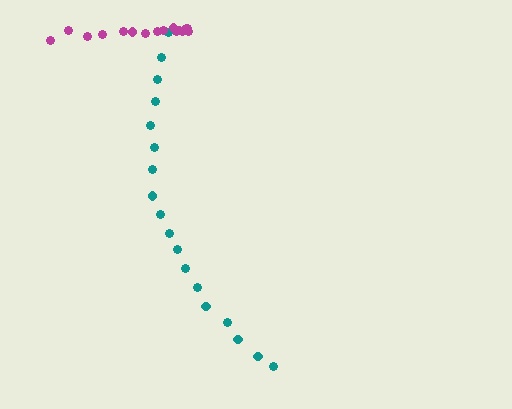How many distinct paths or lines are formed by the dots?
There are 2 distinct paths.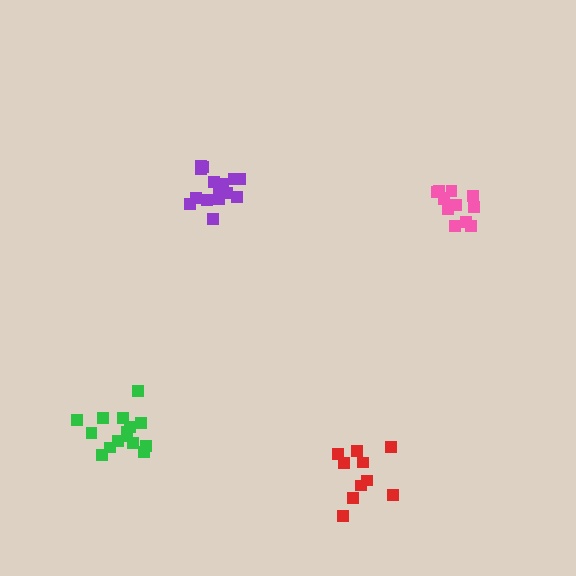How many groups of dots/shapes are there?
There are 4 groups.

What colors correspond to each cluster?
The clusters are colored: red, green, pink, purple.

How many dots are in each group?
Group 1: 10 dots, Group 2: 15 dots, Group 3: 12 dots, Group 4: 15 dots (52 total).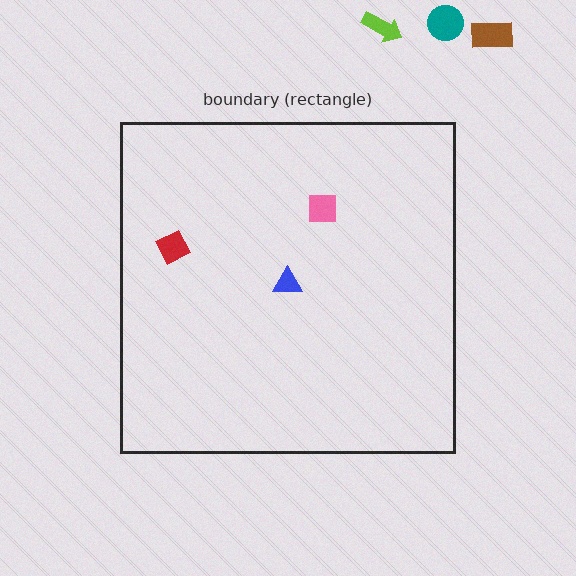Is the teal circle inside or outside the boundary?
Outside.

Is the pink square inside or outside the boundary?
Inside.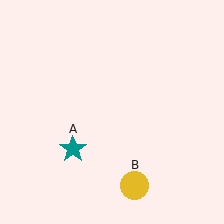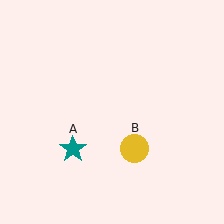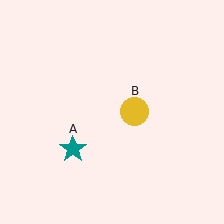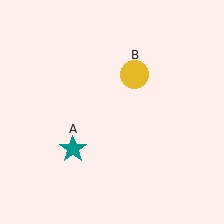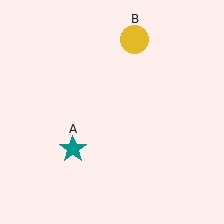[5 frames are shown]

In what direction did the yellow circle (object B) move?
The yellow circle (object B) moved up.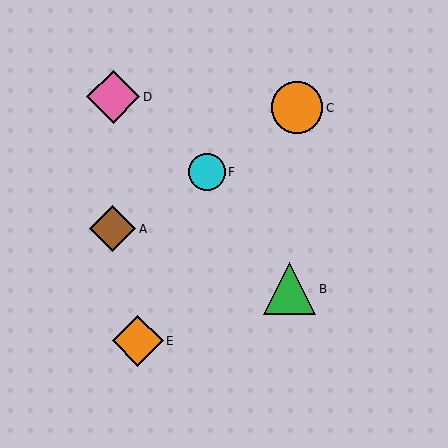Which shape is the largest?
The pink diamond (labeled D) is the largest.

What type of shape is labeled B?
Shape B is a green triangle.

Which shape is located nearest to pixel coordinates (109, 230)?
The brown diamond (labeled A) at (113, 229) is nearest to that location.